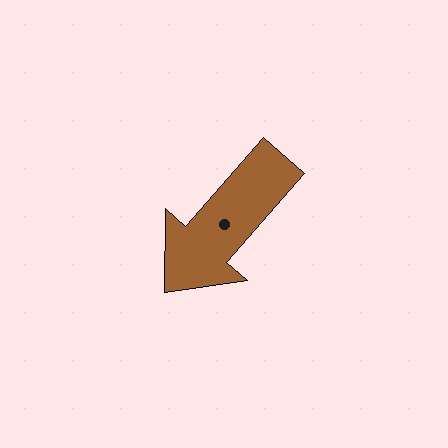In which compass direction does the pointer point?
Southwest.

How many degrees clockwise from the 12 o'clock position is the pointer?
Approximately 221 degrees.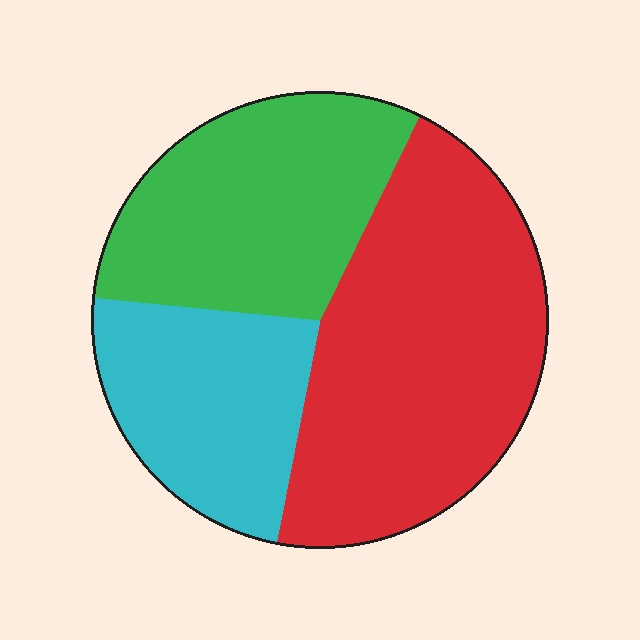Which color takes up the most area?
Red, at roughly 45%.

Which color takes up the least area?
Cyan, at roughly 25%.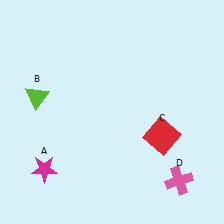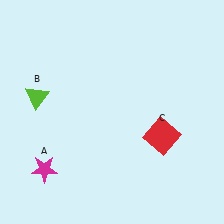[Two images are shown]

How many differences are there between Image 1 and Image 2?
There is 1 difference between the two images.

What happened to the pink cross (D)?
The pink cross (D) was removed in Image 2. It was in the bottom-right area of Image 1.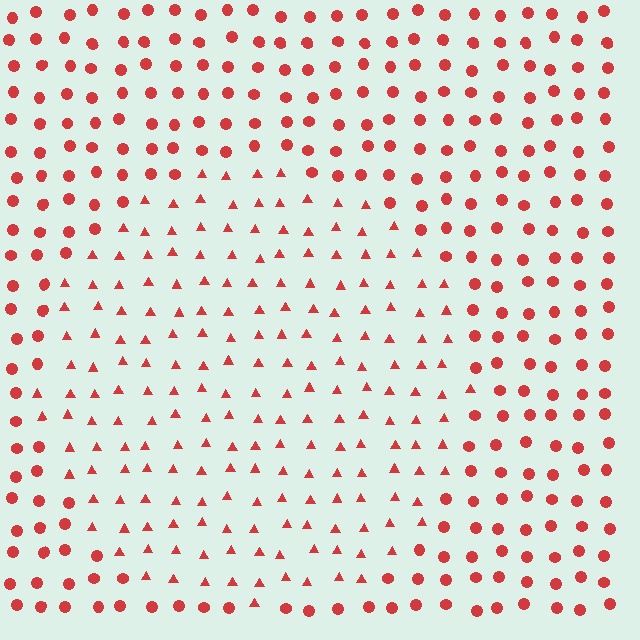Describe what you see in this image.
The image is filled with small red elements arranged in a uniform grid. A circle-shaped region contains triangles, while the surrounding area contains circles. The boundary is defined purely by the change in element shape.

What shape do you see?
I see a circle.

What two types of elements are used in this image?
The image uses triangles inside the circle region and circles outside it.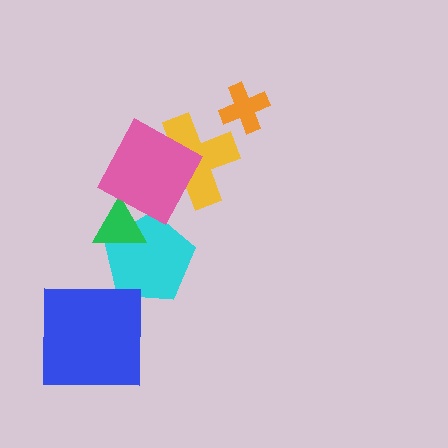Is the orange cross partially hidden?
No, no other shape covers it.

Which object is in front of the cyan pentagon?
The green triangle is in front of the cyan pentagon.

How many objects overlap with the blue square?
0 objects overlap with the blue square.